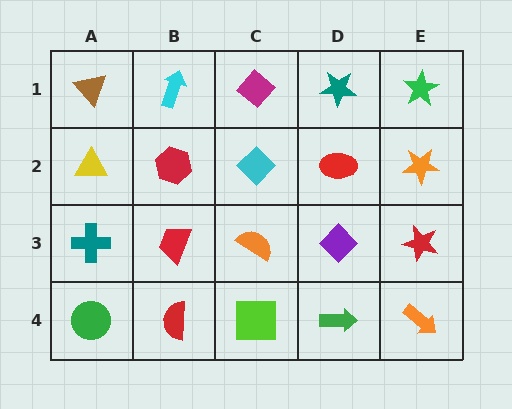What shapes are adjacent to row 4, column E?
A red star (row 3, column E), a green arrow (row 4, column D).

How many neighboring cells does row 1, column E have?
2.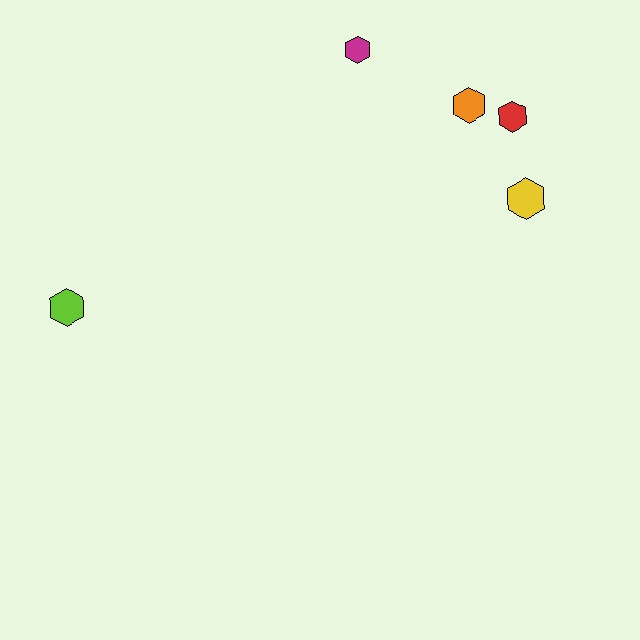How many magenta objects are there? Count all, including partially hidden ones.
There is 1 magenta object.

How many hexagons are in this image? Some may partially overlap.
There are 5 hexagons.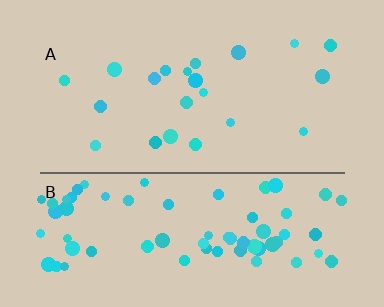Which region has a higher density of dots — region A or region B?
B (the bottom).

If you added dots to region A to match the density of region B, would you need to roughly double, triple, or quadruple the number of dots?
Approximately quadruple.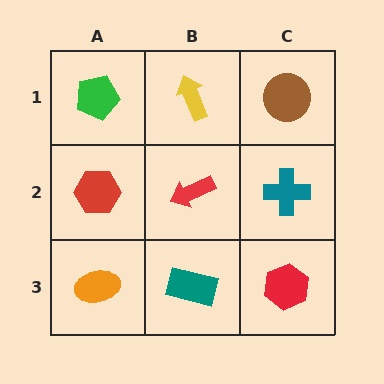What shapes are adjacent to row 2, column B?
A yellow arrow (row 1, column B), a teal rectangle (row 3, column B), a red hexagon (row 2, column A), a teal cross (row 2, column C).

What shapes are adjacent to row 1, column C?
A teal cross (row 2, column C), a yellow arrow (row 1, column B).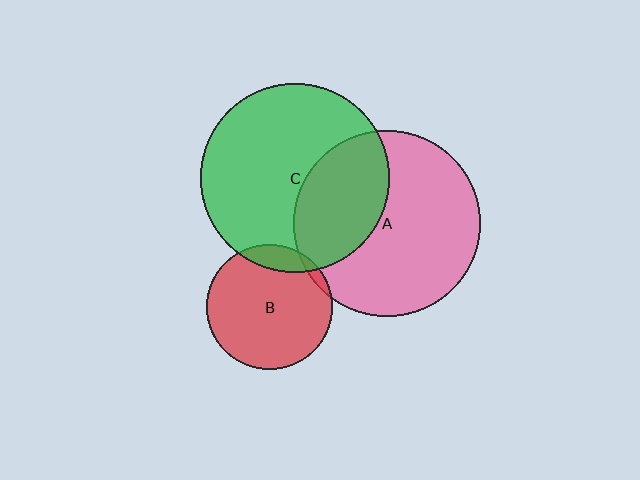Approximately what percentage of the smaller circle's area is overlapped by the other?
Approximately 10%.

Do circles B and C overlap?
Yes.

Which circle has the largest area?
Circle C (green).